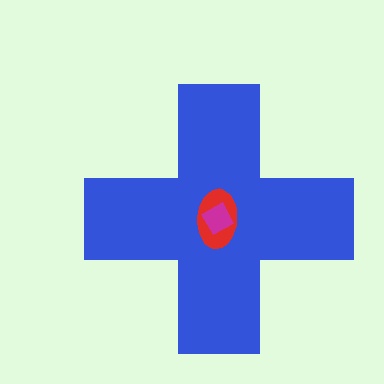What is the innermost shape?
The magenta diamond.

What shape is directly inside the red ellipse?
The magenta diamond.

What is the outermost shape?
The blue cross.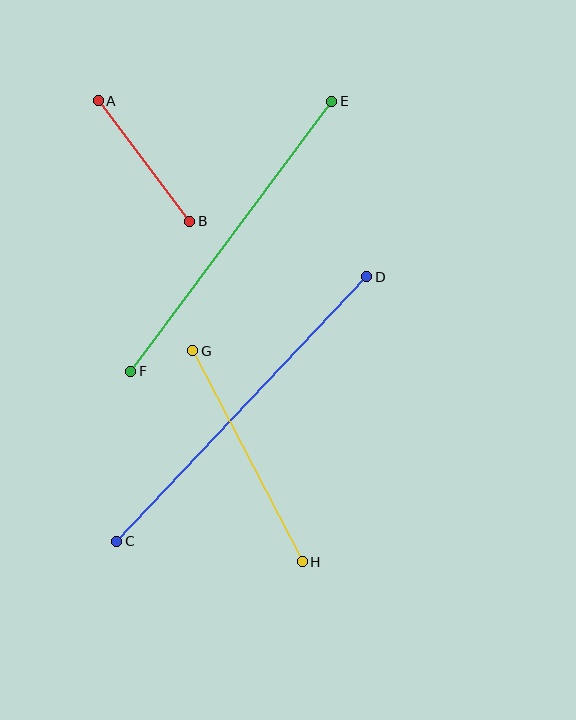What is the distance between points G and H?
The distance is approximately 238 pixels.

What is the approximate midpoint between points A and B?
The midpoint is at approximately (144, 161) pixels.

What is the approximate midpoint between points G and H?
The midpoint is at approximately (248, 456) pixels.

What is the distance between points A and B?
The distance is approximately 151 pixels.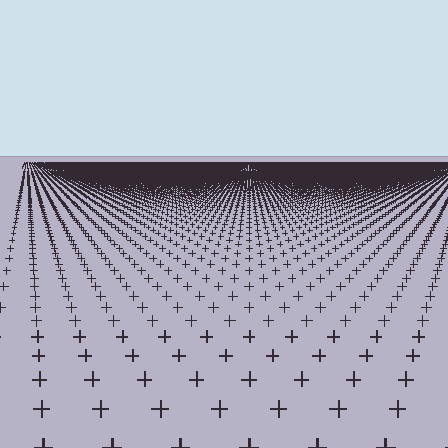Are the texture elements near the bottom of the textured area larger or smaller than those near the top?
Larger. Near the bottom, elements are closer to the viewer and appear at a bigger on-screen size.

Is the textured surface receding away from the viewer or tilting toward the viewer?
The surface is receding away from the viewer. Texture elements get smaller and denser toward the top.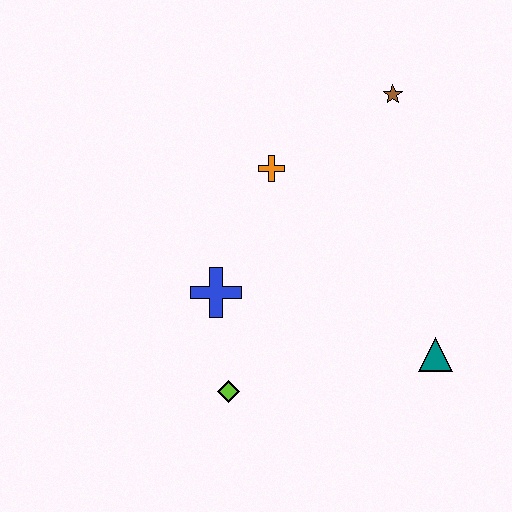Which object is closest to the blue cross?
The lime diamond is closest to the blue cross.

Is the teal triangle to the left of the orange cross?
No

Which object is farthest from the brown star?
The lime diamond is farthest from the brown star.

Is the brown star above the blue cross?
Yes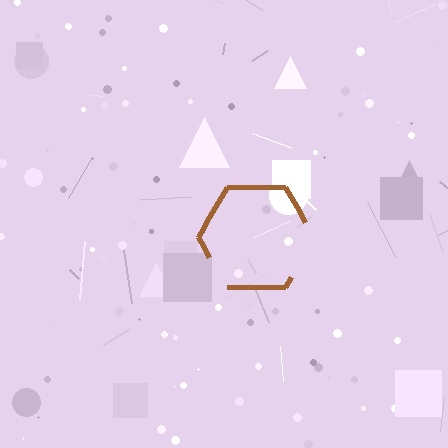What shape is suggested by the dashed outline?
The dashed outline suggests a hexagon.